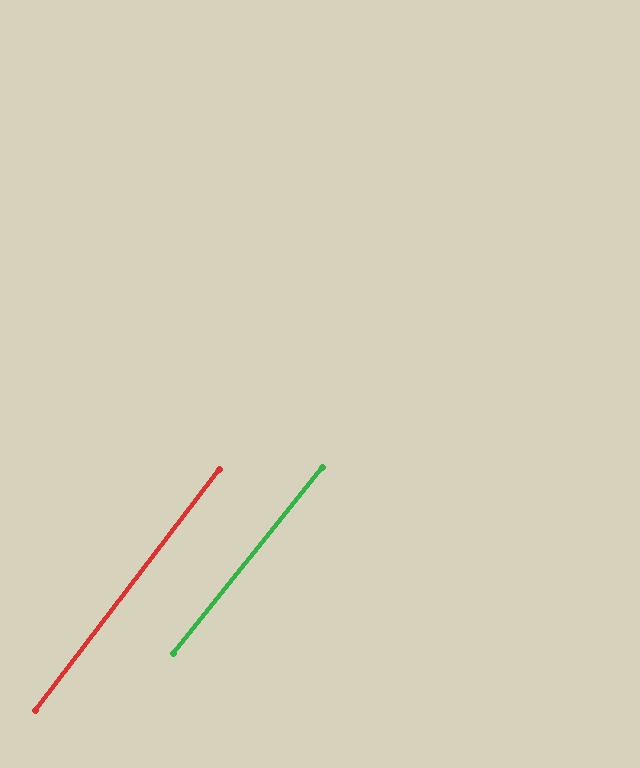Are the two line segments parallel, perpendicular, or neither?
Parallel — their directions differ by only 1.3°.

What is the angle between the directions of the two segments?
Approximately 1 degree.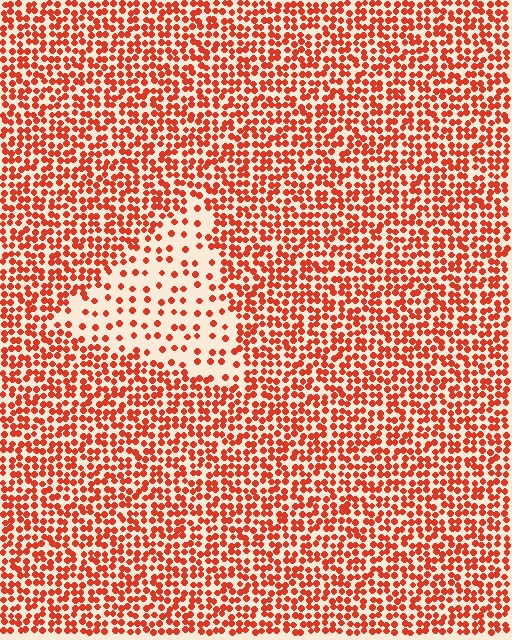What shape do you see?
I see a triangle.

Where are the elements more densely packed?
The elements are more densely packed outside the triangle boundary.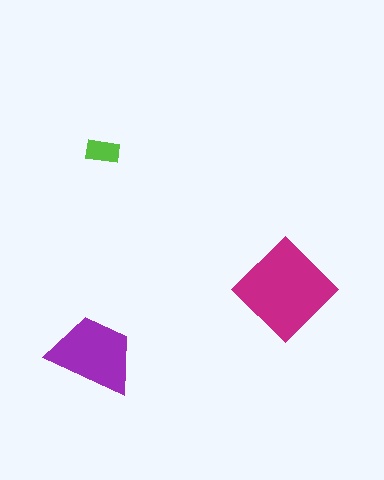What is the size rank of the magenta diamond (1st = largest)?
1st.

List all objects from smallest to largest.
The lime rectangle, the purple trapezoid, the magenta diamond.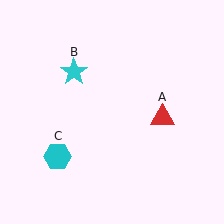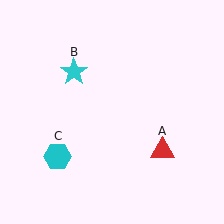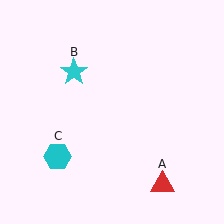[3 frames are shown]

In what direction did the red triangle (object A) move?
The red triangle (object A) moved down.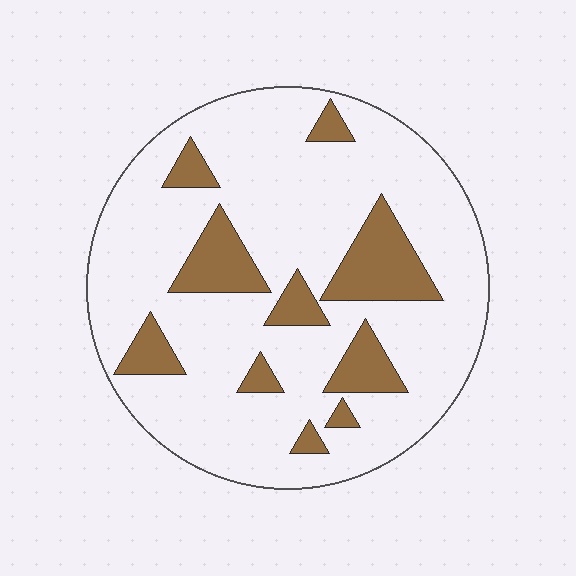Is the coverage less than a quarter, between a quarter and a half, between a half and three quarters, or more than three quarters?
Less than a quarter.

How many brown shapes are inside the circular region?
10.